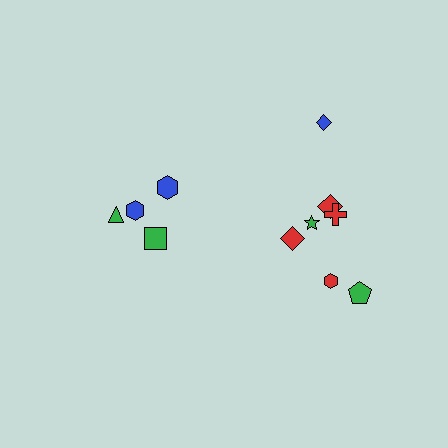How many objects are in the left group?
There are 4 objects.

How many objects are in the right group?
There are 7 objects.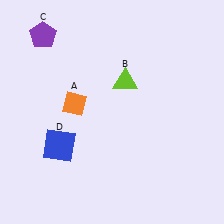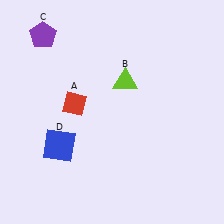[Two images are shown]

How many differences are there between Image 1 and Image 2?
There is 1 difference between the two images.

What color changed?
The diamond (A) changed from orange in Image 1 to red in Image 2.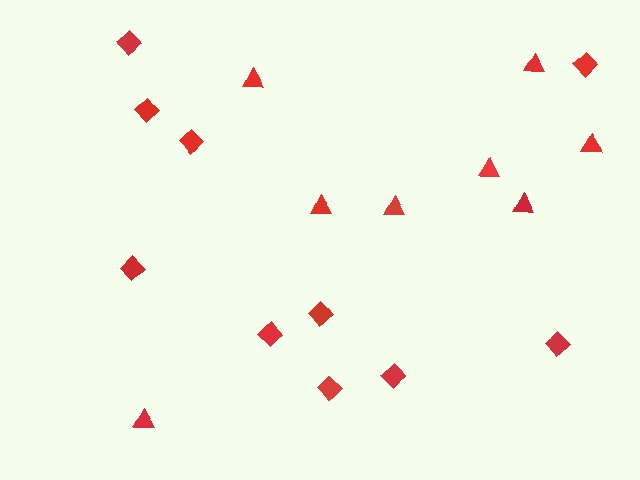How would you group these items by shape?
There are 2 groups: one group of diamonds (10) and one group of triangles (8).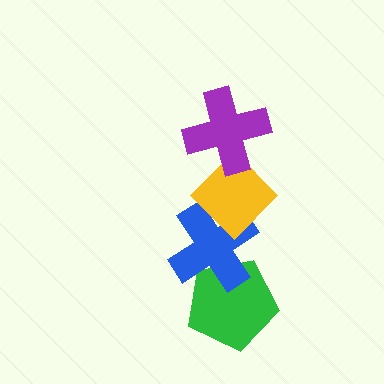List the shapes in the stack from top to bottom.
From top to bottom: the purple cross, the yellow diamond, the blue cross, the green pentagon.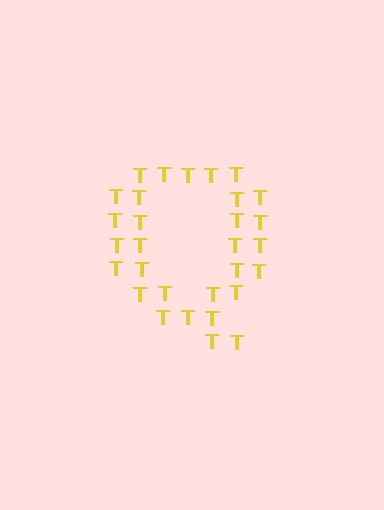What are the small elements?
The small elements are letter T's.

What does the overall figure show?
The overall figure shows the letter Q.